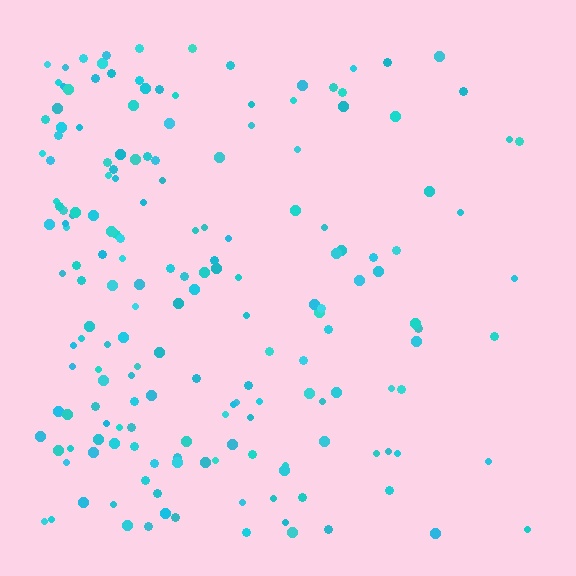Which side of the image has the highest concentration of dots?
The left.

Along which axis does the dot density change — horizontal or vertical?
Horizontal.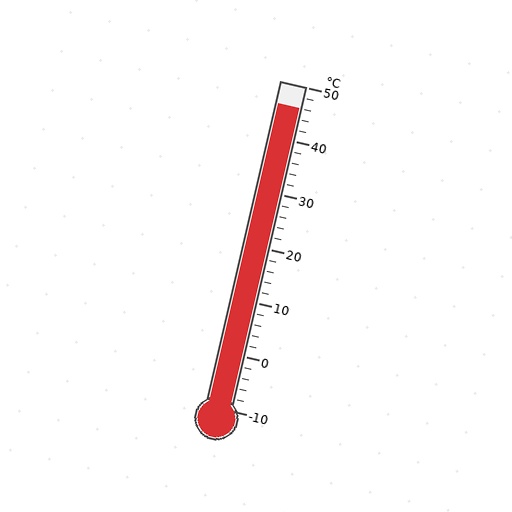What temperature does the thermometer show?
The thermometer shows approximately 46°C.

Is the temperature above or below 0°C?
The temperature is above 0°C.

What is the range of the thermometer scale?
The thermometer scale ranges from -10°C to 50°C.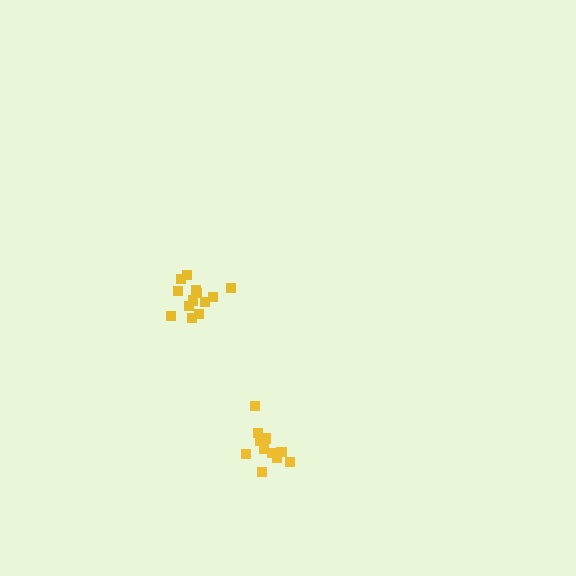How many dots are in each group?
Group 1: 11 dots, Group 2: 13 dots (24 total).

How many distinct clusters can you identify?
There are 2 distinct clusters.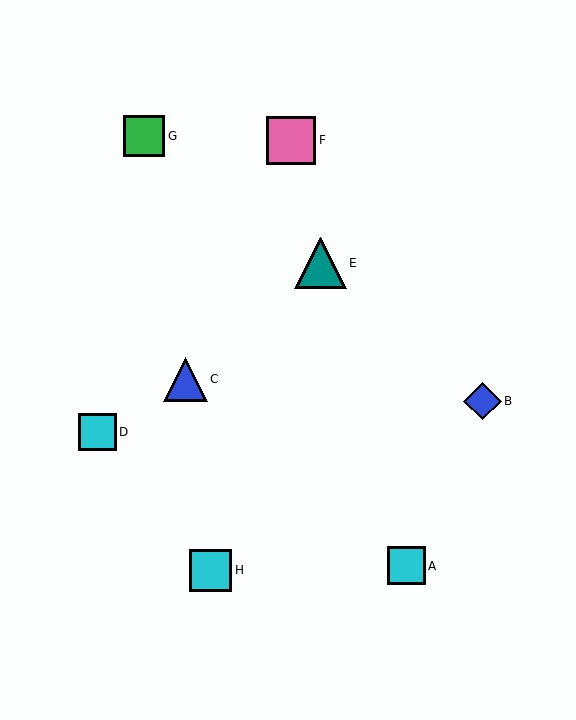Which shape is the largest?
The teal triangle (labeled E) is the largest.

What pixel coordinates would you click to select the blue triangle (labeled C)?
Click at (185, 379) to select the blue triangle C.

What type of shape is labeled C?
Shape C is a blue triangle.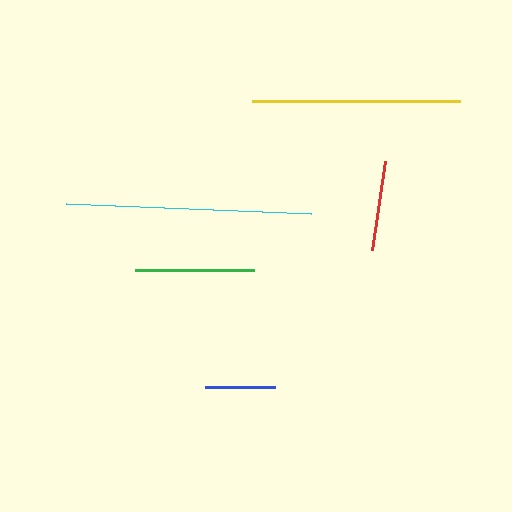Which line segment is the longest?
The cyan line is the longest at approximately 245 pixels.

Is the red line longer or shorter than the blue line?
The red line is longer than the blue line.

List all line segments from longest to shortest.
From longest to shortest: cyan, yellow, green, red, blue.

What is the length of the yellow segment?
The yellow segment is approximately 208 pixels long.